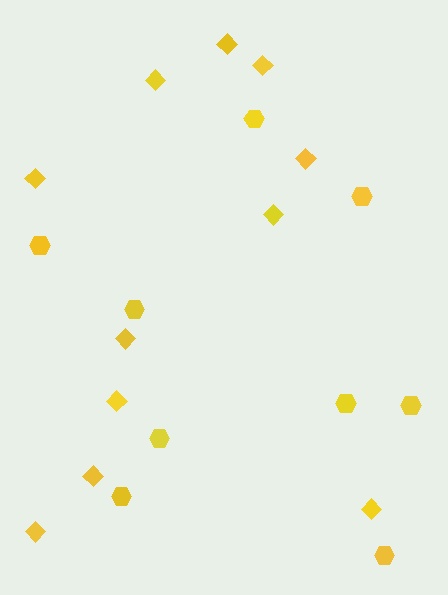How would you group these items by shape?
There are 2 groups: one group of diamonds (11) and one group of hexagons (9).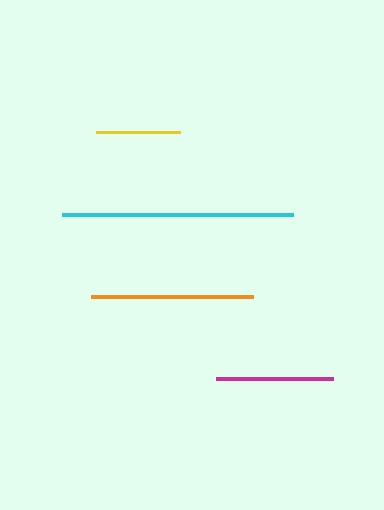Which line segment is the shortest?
The yellow line is the shortest at approximately 84 pixels.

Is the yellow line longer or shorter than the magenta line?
The magenta line is longer than the yellow line.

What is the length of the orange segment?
The orange segment is approximately 163 pixels long.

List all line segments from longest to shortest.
From longest to shortest: cyan, orange, magenta, yellow.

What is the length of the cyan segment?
The cyan segment is approximately 231 pixels long.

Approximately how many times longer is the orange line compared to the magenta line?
The orange line is approximately 1.4 times the length of the magenta line.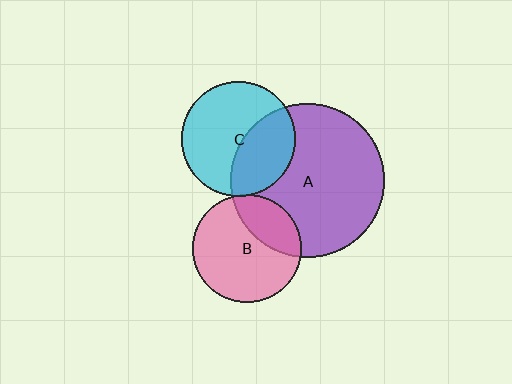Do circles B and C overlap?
Yes.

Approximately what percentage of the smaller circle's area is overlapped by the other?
Approximately 5%.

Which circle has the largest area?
Circle A (purple).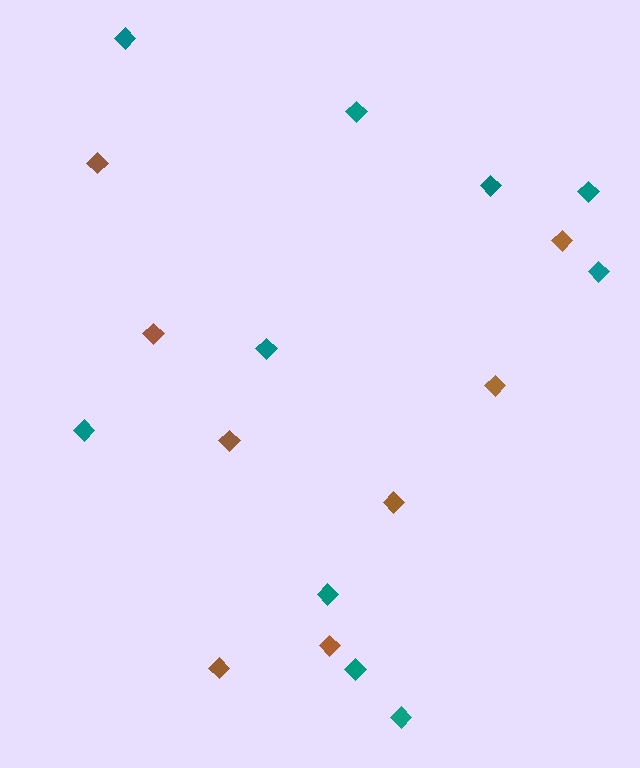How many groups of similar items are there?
There are 2 groups: one group of brown diamonds (8) and one group of teal diamonds (10).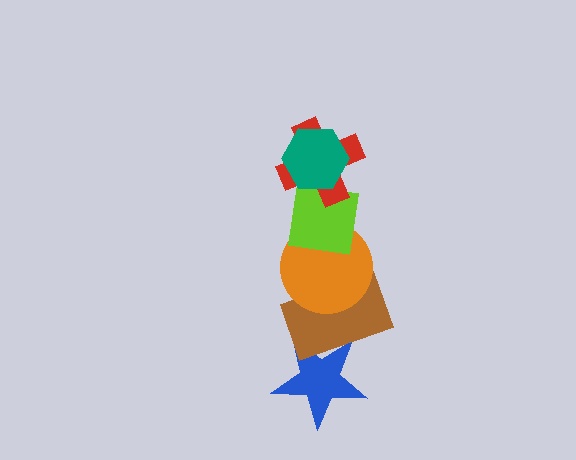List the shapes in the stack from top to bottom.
From top to bottom: the teal hexagon, the red cross, the lime square, the orange circle, the brown rectangle, the blue star.